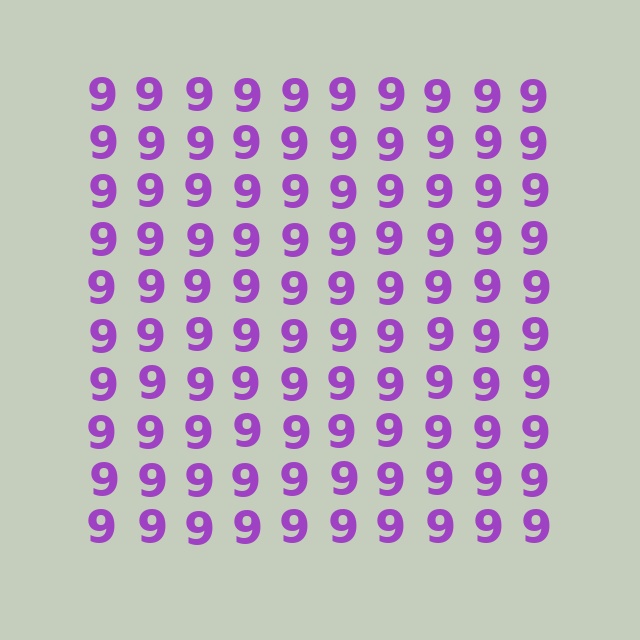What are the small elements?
The small elements are digit 9's.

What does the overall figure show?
The overall figure shows a square.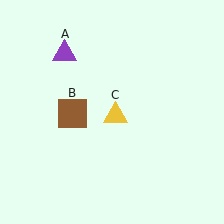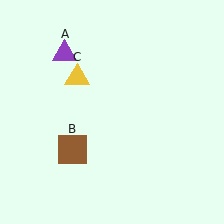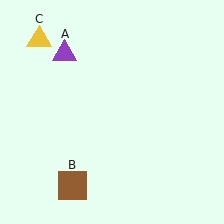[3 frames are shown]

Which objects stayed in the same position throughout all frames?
Purple triangle (object A) remained stationary.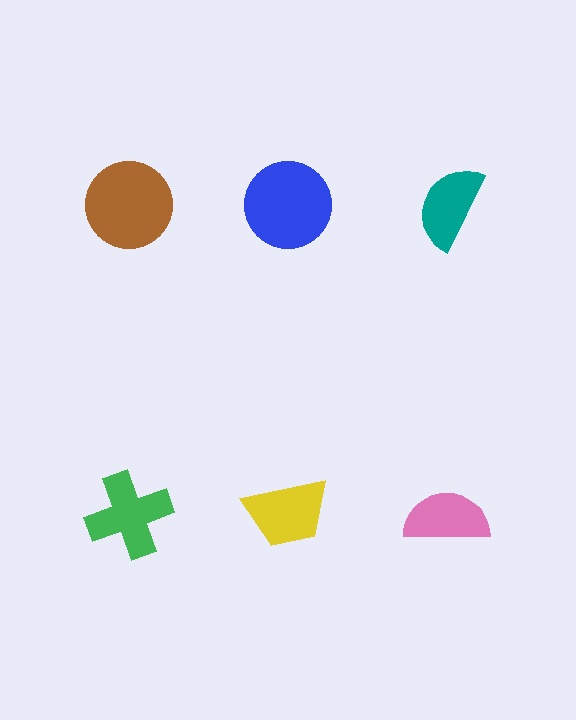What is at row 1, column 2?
A blue circle.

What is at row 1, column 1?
A brown circle.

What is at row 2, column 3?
A pink semicircle.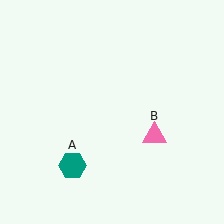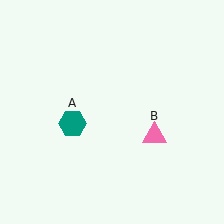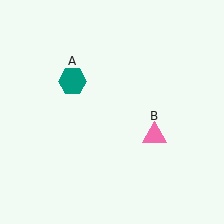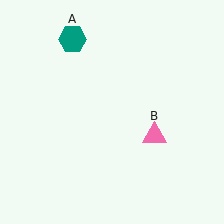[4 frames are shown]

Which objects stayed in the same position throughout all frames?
Pink triangle (object B) remained stationary.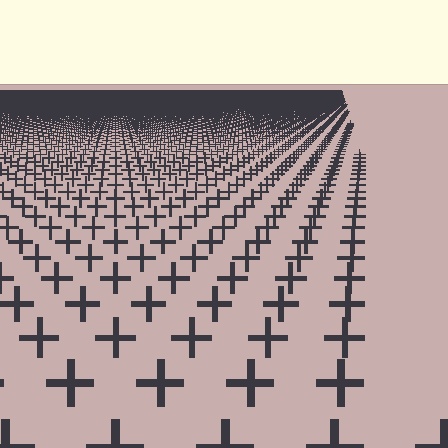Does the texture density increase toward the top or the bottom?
Density increases toward the top.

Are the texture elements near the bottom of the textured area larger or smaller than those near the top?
Larger. Near the bottom, elements are closer to the viewer and appear at a bigger on-screen size.